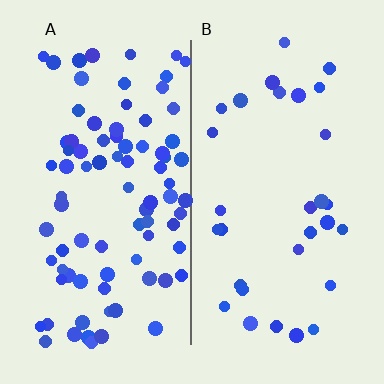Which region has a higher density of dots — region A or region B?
A (the left).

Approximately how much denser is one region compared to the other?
Approximately 2.8× — region A over region B.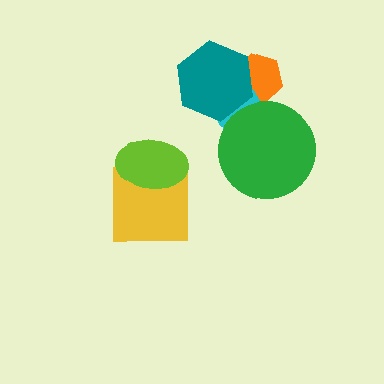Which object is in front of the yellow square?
The lime ellipse is in front of the yellow square.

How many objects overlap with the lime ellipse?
1 object overlaps with the lime ellipse.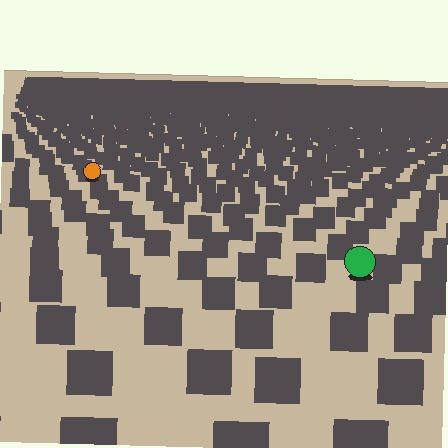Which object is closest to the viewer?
The green circle is closest. The texture marks near it are larger and more spread out.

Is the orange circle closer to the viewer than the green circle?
No. The green circle is closer — you can tell from the texture gradient: the ground texture is coarser near it.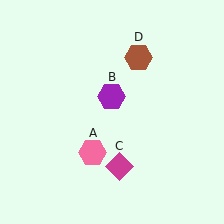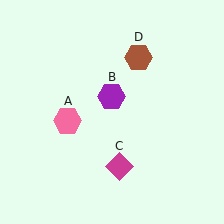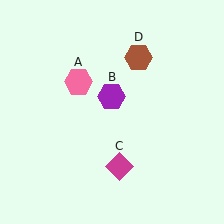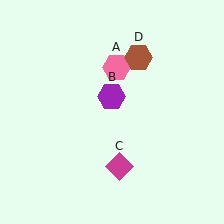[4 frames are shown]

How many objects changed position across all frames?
1 object changed position: pink hexagon (object A).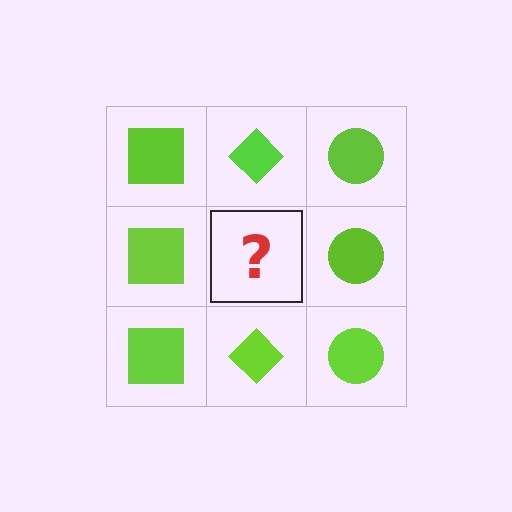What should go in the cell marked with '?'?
The missing cell should contain a lime diamond.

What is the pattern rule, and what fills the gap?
The rule is that each column has a consistent shape. The gap should be filled with a lime diamond.